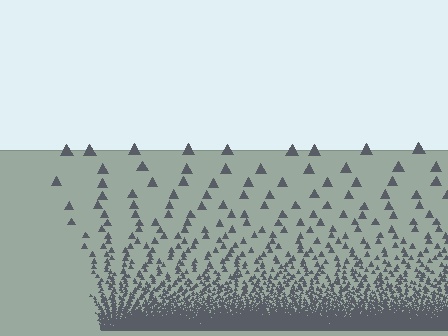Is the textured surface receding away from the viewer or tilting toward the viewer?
The surface appears to tilt toward the viewer. Texture elements get larger and sparser toward the top.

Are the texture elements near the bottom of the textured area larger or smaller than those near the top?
Smaller. The gradient is inverted — elements near the bottom are smaller and denser.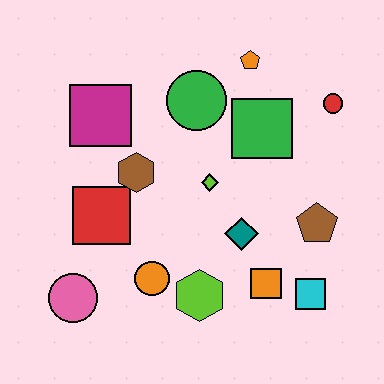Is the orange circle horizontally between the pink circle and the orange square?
Yes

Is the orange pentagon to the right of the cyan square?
No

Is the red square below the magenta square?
Yes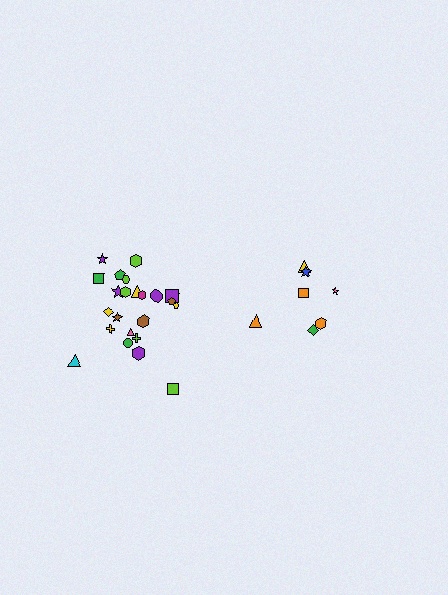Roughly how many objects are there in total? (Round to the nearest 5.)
Roughly 30 objects in total.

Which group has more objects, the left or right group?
The left group.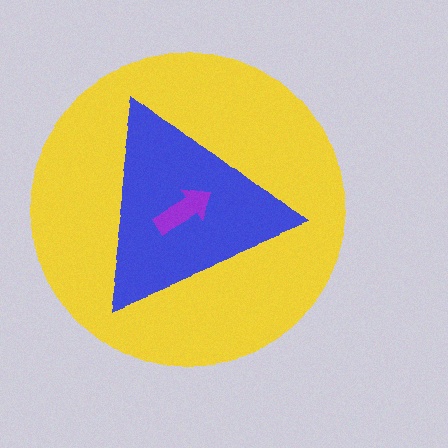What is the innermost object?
The purple arrow.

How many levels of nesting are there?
3.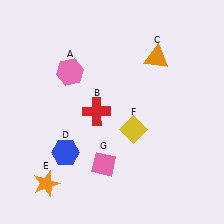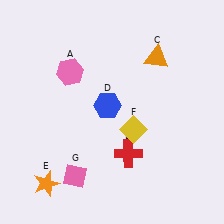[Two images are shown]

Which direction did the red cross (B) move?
The red cross (B) moved down.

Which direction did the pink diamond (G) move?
The pink diamond (G) moved left.